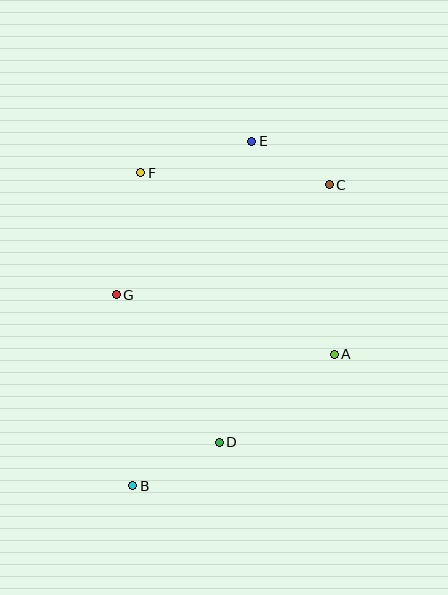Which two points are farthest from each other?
Points B and E are farthest from each other.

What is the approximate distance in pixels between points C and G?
The distance between C and G is approximately 240 pixels.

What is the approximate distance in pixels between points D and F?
The distance between D and F is approximately 281 pixels.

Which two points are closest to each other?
Points C and E are closest to each other.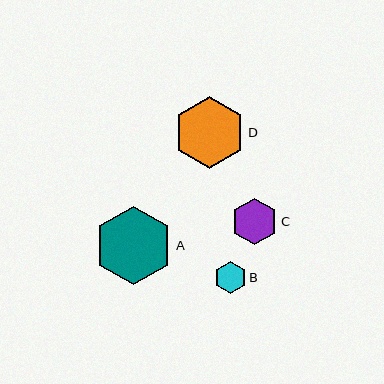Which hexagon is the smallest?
Hexagon B is the smallest with a size of approximately 32 pixels.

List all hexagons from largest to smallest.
From largest to smallest: A, D, C, B.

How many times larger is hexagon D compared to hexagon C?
Hexagon D is approximately 1.5 times the size of hexagon C.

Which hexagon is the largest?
Hexagon A is the largest with a size of approximately 79 pixels.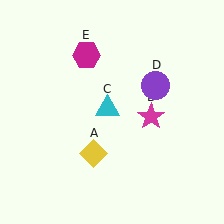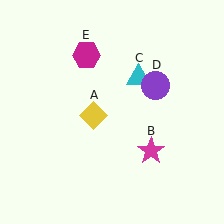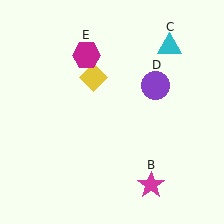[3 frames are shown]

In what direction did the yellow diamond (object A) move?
The yellow diamond (object A) moved up.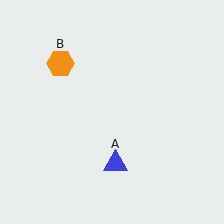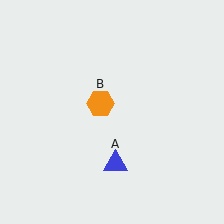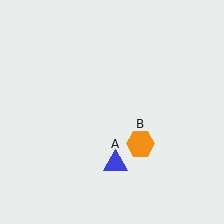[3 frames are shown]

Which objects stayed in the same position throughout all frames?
Blue triangle (object A) remained stationary.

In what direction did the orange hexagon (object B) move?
The orange hexagon (object B) moved down and to the right.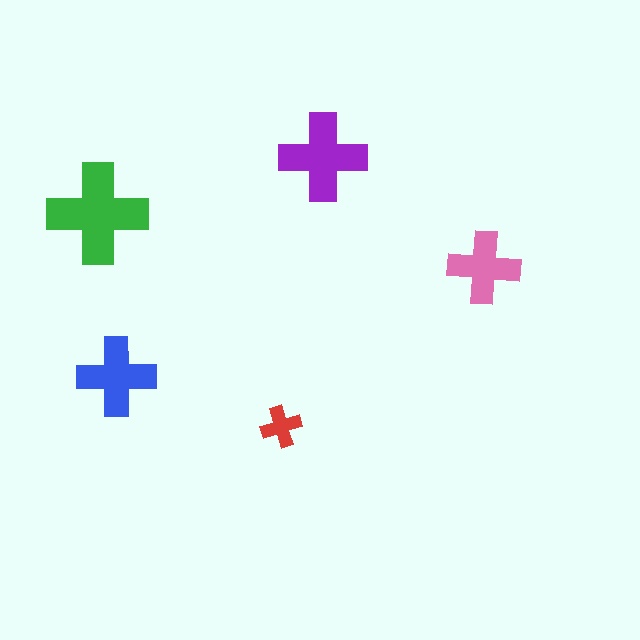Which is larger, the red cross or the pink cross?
The pink one.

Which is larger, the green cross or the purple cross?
The green one.